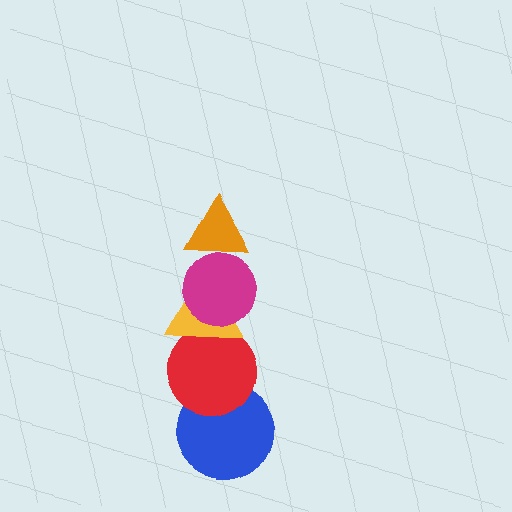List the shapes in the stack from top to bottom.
From top to bottom: the orange triangle, the magenta circle, the yellow triangle, the red circle, the blue circle.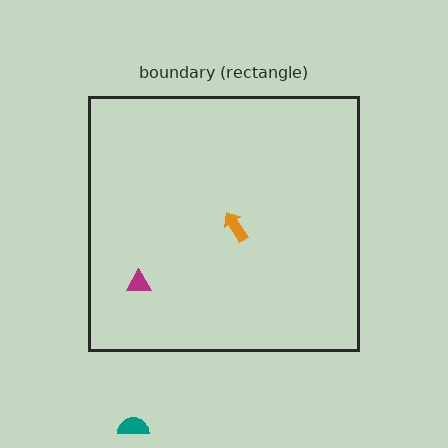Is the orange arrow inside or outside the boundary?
Inside.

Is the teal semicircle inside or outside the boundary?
Outside.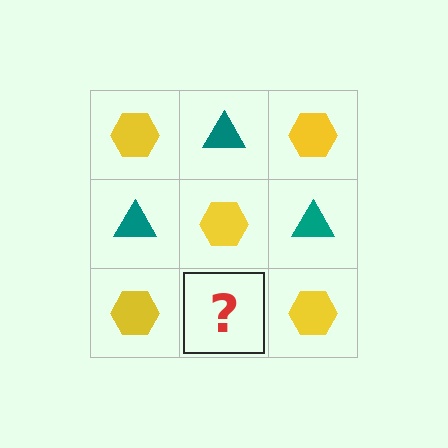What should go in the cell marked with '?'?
The missing cell should contain a teal triangle.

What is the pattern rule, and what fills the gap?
The rule is that it alternates yellow hexagon and teal triangle in a checkerboard pattern. The gap should be filled with a teal triangle.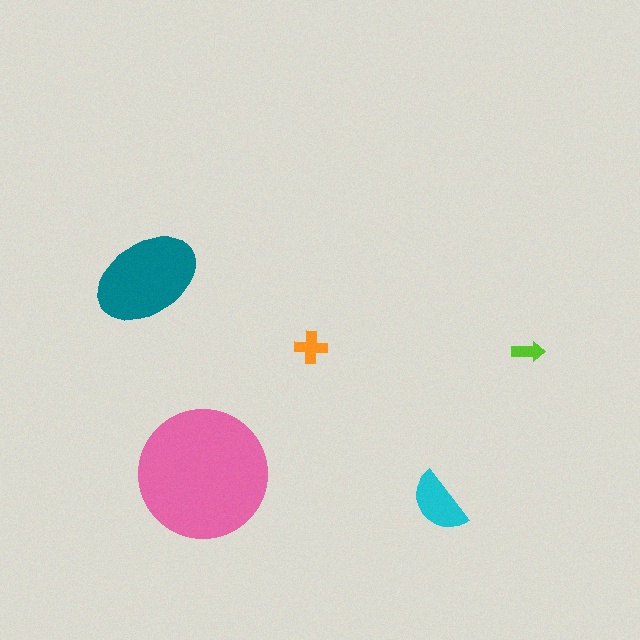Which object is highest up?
The teal ellipse is topmost.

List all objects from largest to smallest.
The pink circle, the teal ellipse, the cyan semicircle, the orange cross, the lime arrow.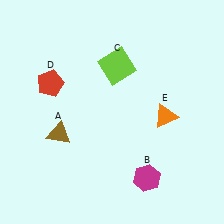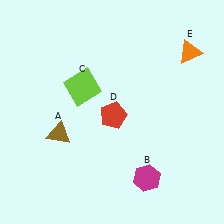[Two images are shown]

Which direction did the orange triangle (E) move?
The orange triangle (E) moved up.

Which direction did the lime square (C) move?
The lime square (C) moved left.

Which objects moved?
The objects that moved are: the lime square (C), the red pentagon (D), the orange triangle (E).